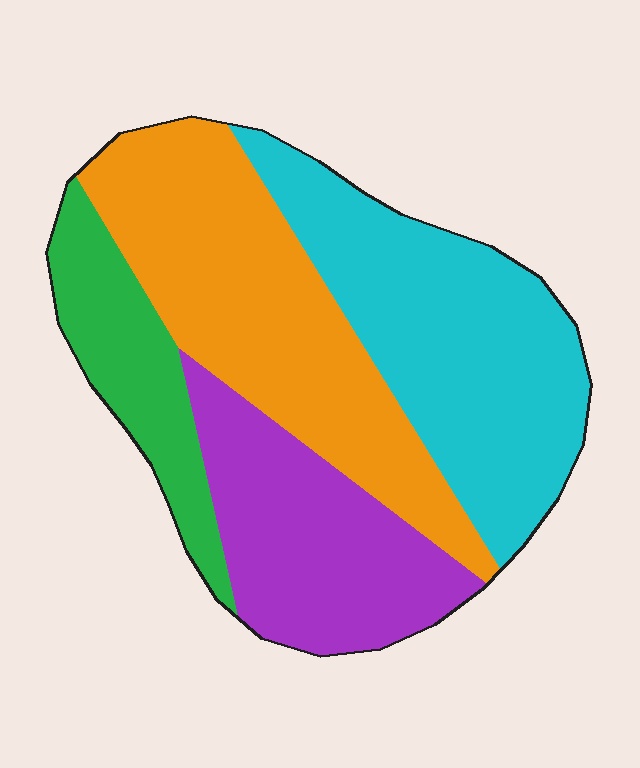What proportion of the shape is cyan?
Cyan covers roughly 30% of the shape.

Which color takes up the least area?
Green, at roughly 15%.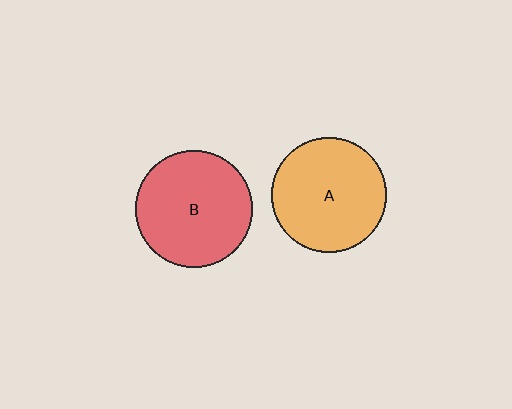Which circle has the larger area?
Circle B (red).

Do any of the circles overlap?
No, none of the circles overlap.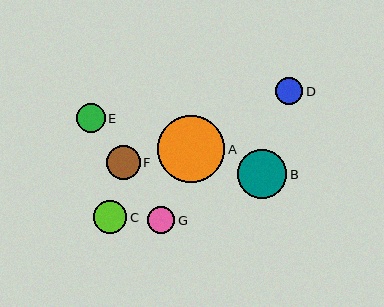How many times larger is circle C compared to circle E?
Circle C is approximately 1.2 times the size of circle E.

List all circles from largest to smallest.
From largest to smallest: A, B, F, C, E, D, G.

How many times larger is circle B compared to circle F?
Circle B is approximately 1.4 times the size of circle F.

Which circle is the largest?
Circle A is the largest with a size of approximately 67 pixels.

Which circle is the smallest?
Circle G is the smallest with a size of approximately 27 pixels.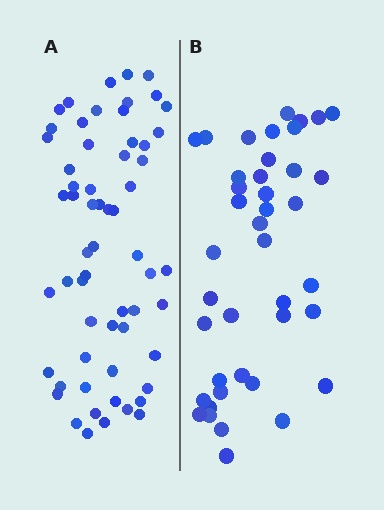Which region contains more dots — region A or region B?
Region A (the left region) has more dots.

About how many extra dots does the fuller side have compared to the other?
Region A has approximately 20 more dots than region B.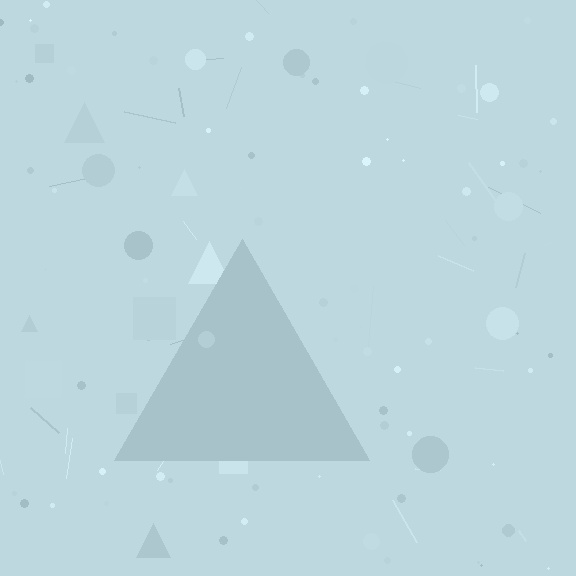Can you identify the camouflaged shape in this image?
The camouflaged shape is a triangle.